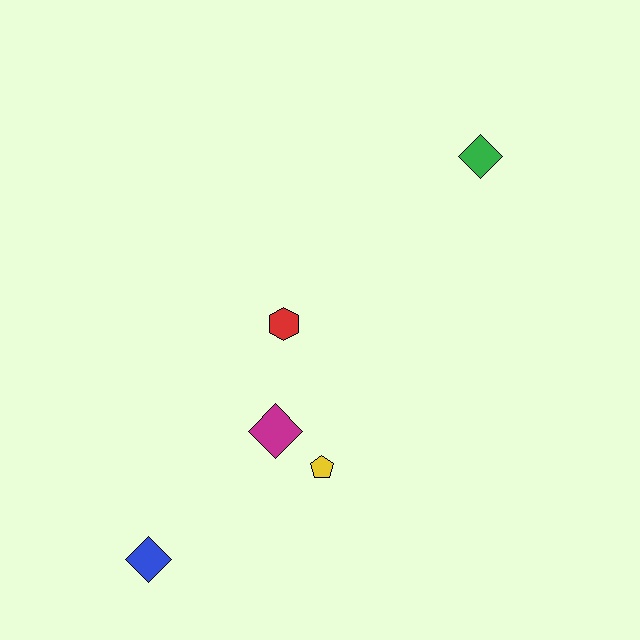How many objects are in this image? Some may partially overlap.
There are 5 objects.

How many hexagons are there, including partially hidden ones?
There is 1 hexagon.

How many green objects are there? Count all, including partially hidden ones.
There is 1 green object.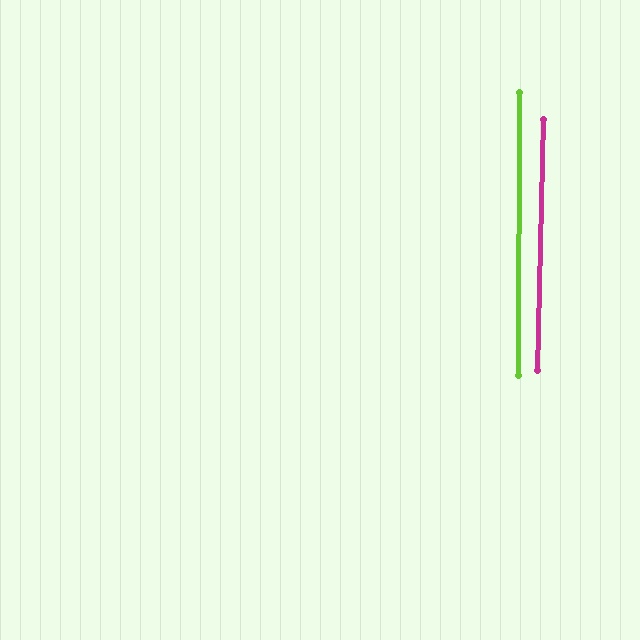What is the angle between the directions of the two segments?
Approximately 1 degree.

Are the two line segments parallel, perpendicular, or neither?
Parallel — their directions differ by only 1.1°.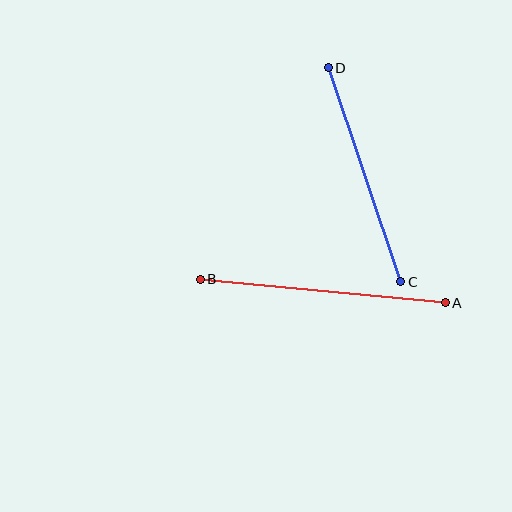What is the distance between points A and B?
The distance is approximately 246 pixels.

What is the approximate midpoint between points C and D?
The midpoint is at approximately (364, 175) pixels.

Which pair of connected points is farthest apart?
Points A and B are farthest apart.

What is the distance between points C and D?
The distance is approximately 226 pixels.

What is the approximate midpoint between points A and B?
The midpoint is at approximately (323, 291) pixels.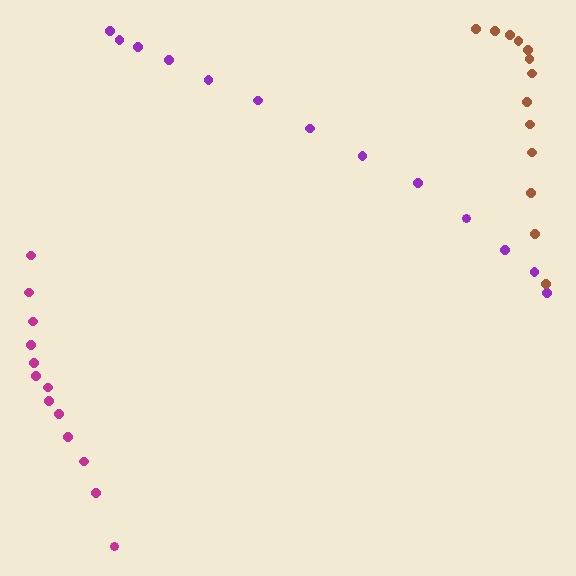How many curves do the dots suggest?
There are 3 distinct paths.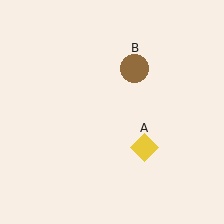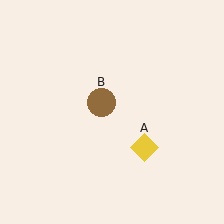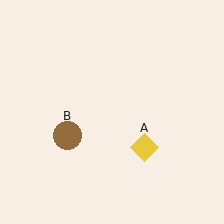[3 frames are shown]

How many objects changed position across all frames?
1 object changed position: brown circle (object B).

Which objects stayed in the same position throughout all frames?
Yellow diamond (object A) remained stationary.